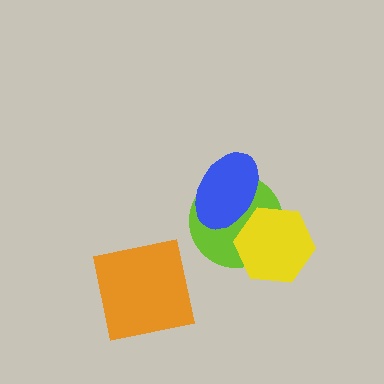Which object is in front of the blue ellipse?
The yellow hexagon is in front of the blue ellipse.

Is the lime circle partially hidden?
Yes, it is partially covered by another shape.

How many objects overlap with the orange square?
0 objects overlap with the orange square.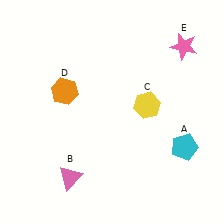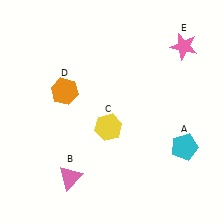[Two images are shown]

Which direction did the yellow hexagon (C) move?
The yellow hexagon (C) moved left.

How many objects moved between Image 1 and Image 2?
1 object moved between the two images.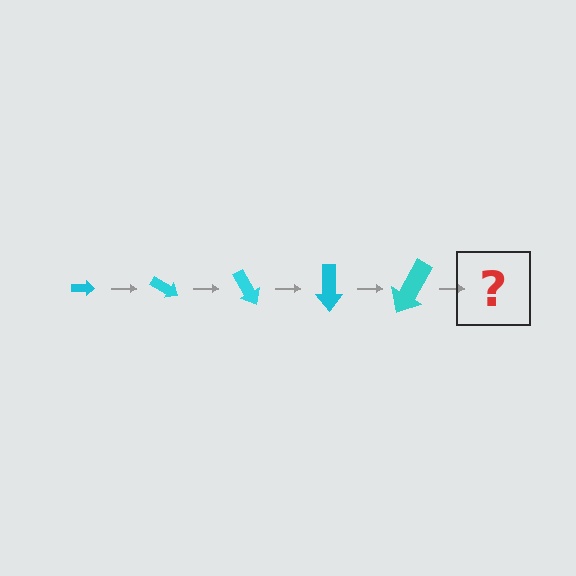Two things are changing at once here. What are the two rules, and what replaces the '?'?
The two rules are that the arrow grows larger each step and it rotates 30 degrees each step. The '?' should be an arrow, larger than the previous one and rotated 150 degrees from the start.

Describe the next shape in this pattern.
It should be an arrow, larger than the previous one and rotated 150 degrees from the start.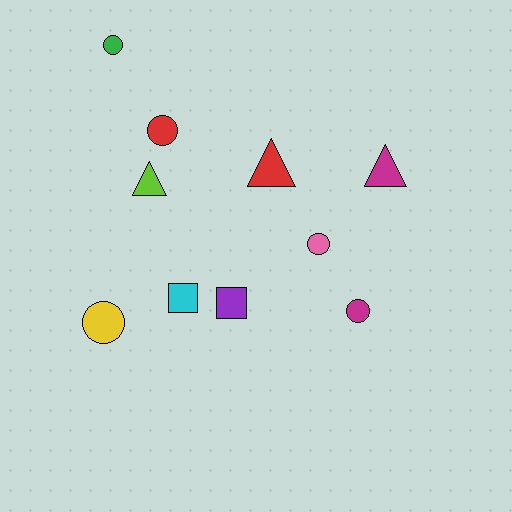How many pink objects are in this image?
There is 1 pink object.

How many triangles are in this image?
There are 3 triangles.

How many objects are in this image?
There are 10 objects.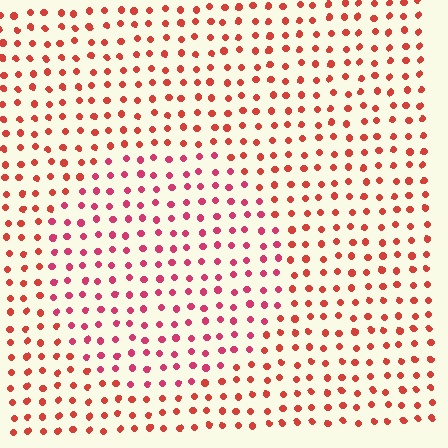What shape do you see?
I see a circle.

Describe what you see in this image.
The image is filled with small red elements in a uniform arrangement. A circle-shaped region is visible where the elements are tinted to a slightly different hue, forming a subtle color boundary.